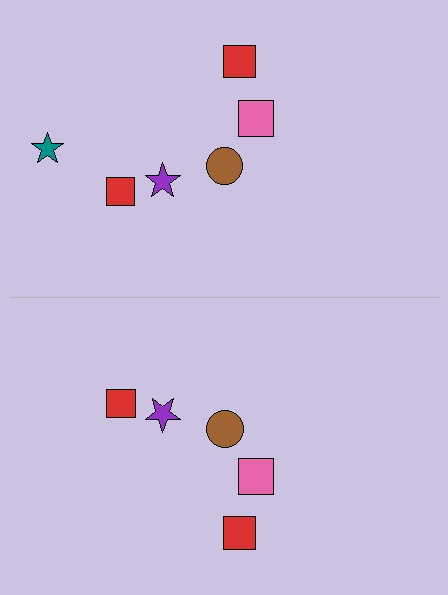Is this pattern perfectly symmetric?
No, the pattern is not perfectly symmetric. A teal star is missing from the bottom side.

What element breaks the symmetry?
A teal star is missing from the bottom side.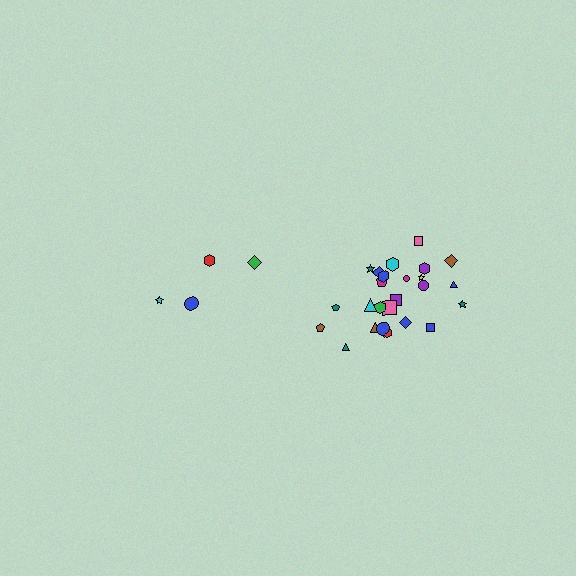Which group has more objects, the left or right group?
The right group.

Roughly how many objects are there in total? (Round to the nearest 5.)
Roughly 30 objects in total.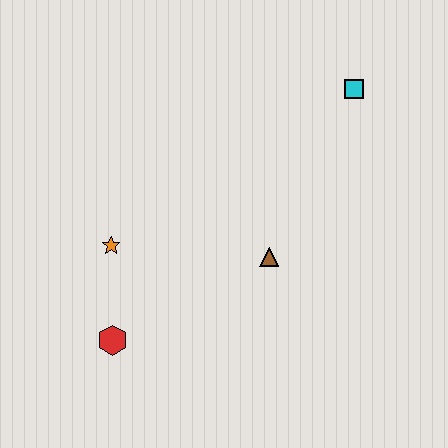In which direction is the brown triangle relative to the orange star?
The brown triangle is to the right of the orange star.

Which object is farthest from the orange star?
The cyan square is farthest from the orange star.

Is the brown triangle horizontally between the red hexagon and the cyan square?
Yes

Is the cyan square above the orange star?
Yes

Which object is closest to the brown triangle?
The orange star is closest to the brown triangle.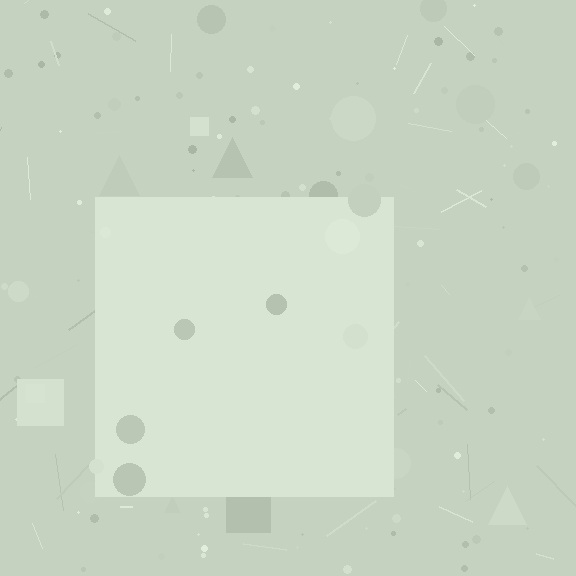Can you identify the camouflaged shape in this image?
The camouflaged shape is a square.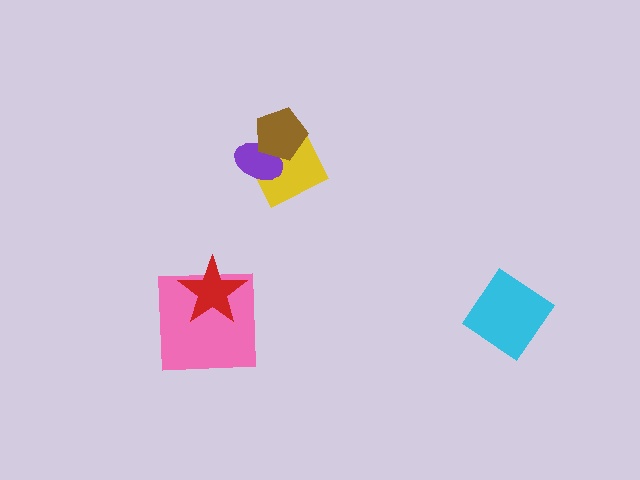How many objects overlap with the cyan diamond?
0 objects overlap with the cyan diamond.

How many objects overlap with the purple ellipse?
2 objects overlap with the purple ellipse.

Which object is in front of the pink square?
The red star is in front of the pink square.